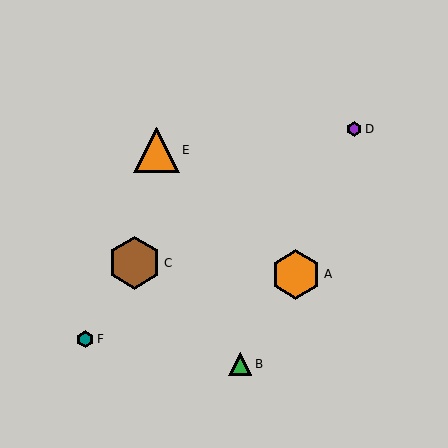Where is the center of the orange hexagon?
The center of the orange hexagon is at (296, 274).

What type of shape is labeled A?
Shape A is an orange hexagon.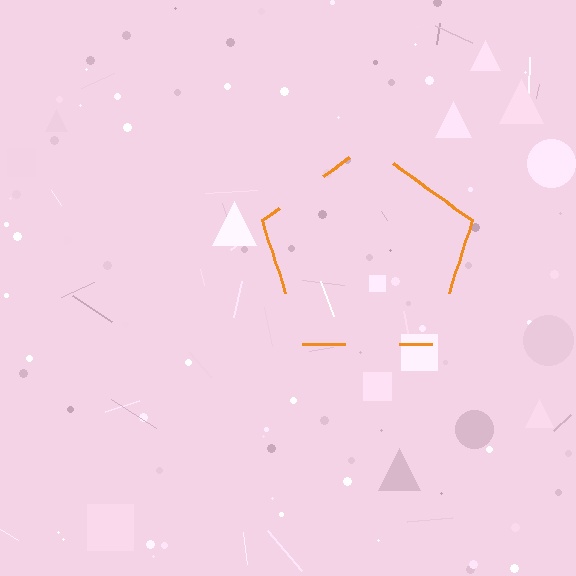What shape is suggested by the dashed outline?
The dashed outline suggests a pentagon.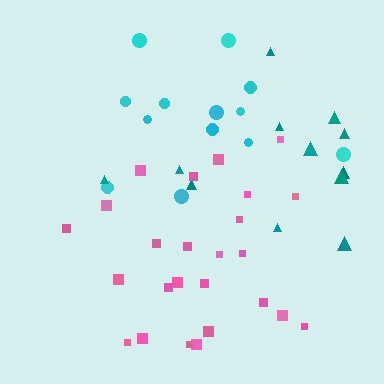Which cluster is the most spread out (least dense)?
Cyan.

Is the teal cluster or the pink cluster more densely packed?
Pink.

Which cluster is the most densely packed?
Pink.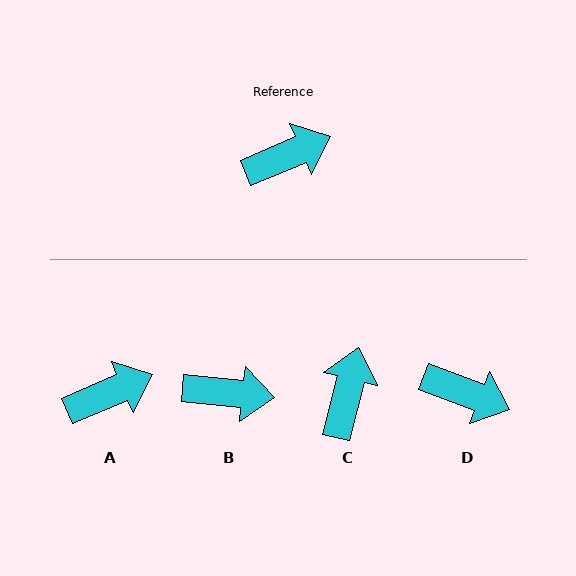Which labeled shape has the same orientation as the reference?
A.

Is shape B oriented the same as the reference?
No, it is off by about 29 degrees.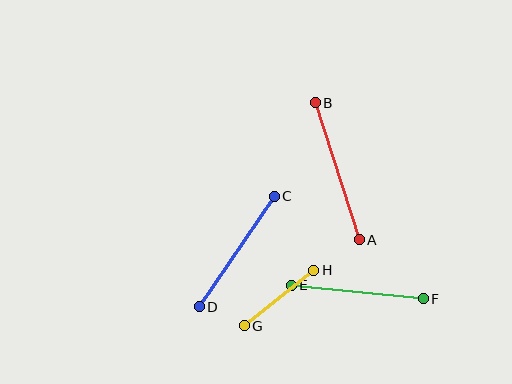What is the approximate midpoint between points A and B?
The midpoint is at approximately (337, 171) pixels.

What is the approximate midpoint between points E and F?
The midpoint is at approximately (357, 292) pixels.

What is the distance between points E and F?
The distance is approximately 133 pixels.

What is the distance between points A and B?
The distance is approximately 144 pixels.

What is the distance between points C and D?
The distance is approximately 133 pixels.